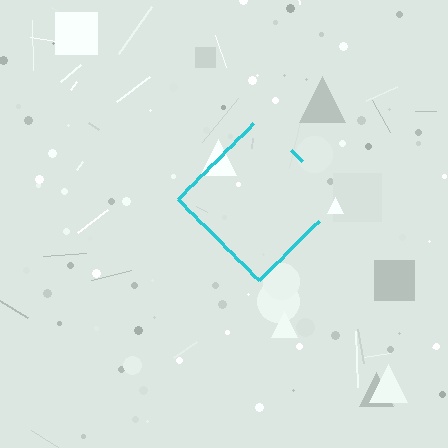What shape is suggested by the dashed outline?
The dashed outline suggests a diamond.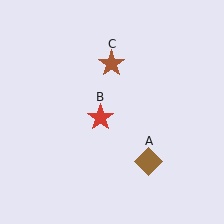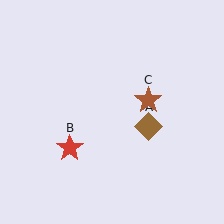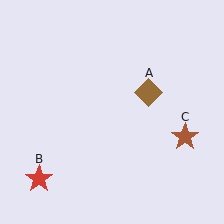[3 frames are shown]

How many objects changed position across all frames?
3 objects changed position: brown diamond (object A), red star (object B), brown star (object C).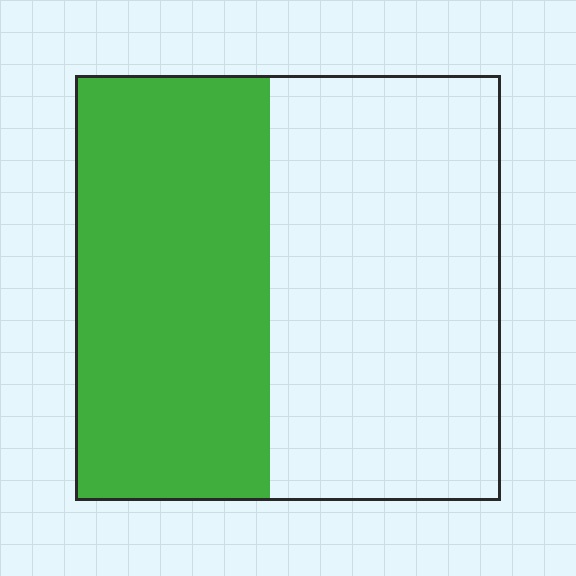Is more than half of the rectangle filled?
No.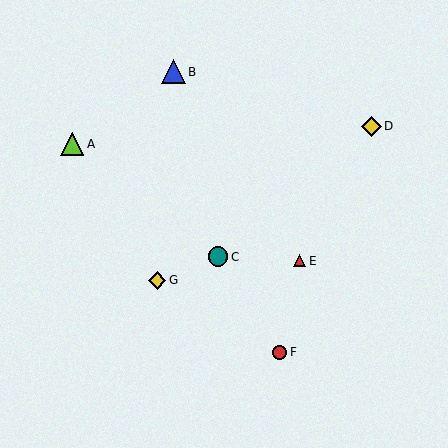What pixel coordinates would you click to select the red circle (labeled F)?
Click at (280, 352) to select the red circle F.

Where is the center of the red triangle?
The center of the red triangle is at (300, 261).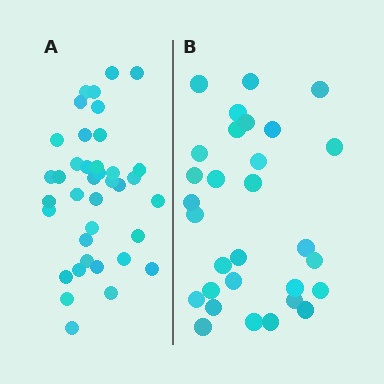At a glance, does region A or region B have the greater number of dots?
Region A (the left region) has more dots.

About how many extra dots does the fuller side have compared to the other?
Region A has roughly 8 or so more dots than region B.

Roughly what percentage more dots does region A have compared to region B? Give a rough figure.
About 25% more.